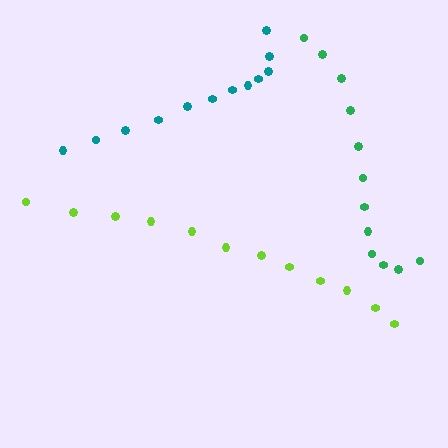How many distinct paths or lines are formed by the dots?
There are 3 distinct paths.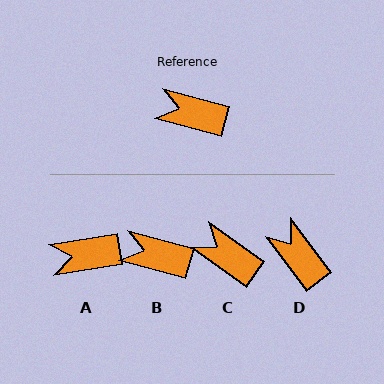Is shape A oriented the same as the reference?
No, it is off by about 25 degrees.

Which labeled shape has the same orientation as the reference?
B.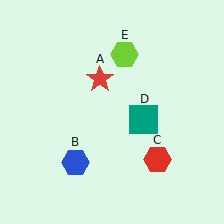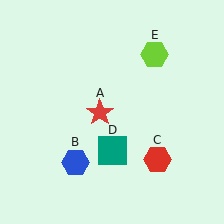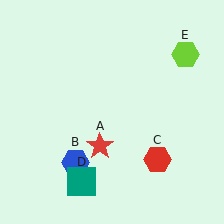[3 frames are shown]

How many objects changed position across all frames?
3 objects changed position: red star (object A), teal square (object D), lime hexagon (object E).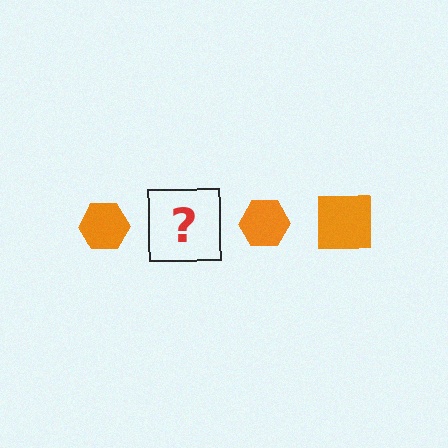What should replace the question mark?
The question mark should be replaced with an orange square.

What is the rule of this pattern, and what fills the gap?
The rule is that the pattern cycles through hexagon, square shapes in orange. The gap should be filled with an orange square.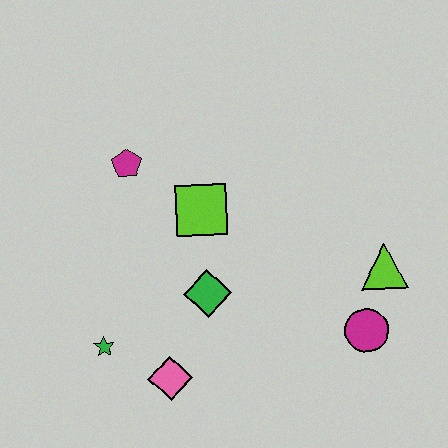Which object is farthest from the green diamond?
The lime triangle is farthest from the green diamond.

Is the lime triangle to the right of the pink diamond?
Yes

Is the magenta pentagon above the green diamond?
Yes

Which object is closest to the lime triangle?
The magenta circle is closest to the lime triangle.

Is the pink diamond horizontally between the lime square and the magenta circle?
No